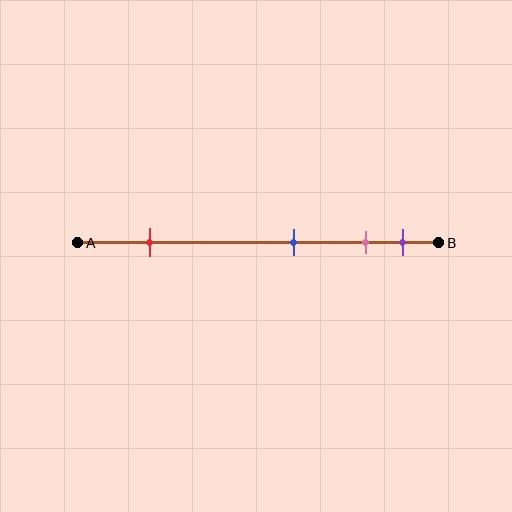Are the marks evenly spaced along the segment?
No, the marks are not evenly spaced.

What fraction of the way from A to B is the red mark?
The red mark is approximately 20% (0.2) of the way from A to B.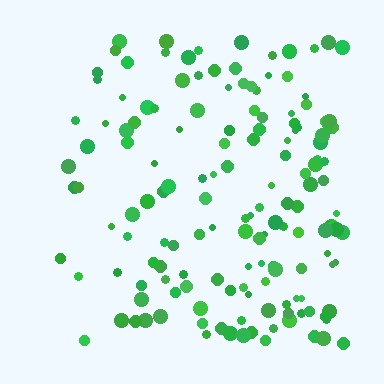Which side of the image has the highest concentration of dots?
The right.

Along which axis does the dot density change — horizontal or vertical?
Horizontal.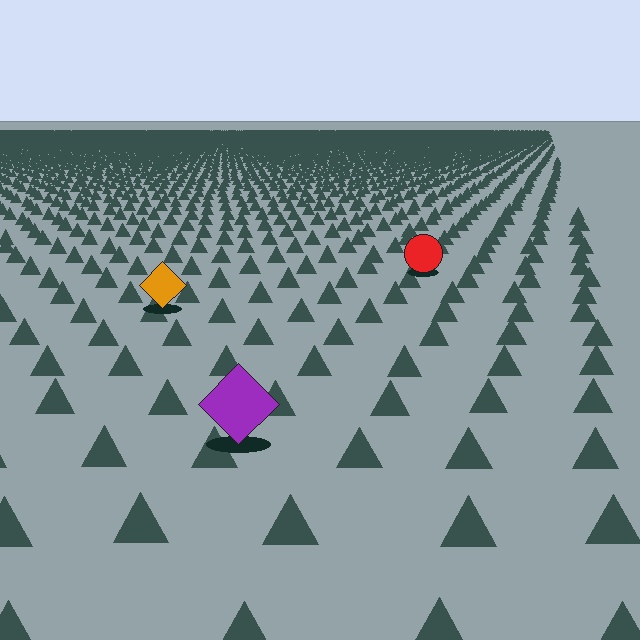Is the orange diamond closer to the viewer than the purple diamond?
No. The purple diamond is closer — you can tell from the texture gradient: the ground texture is coarser near it.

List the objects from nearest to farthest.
From nearest to farthest: the purple diamond, the orange diamond, the red circle.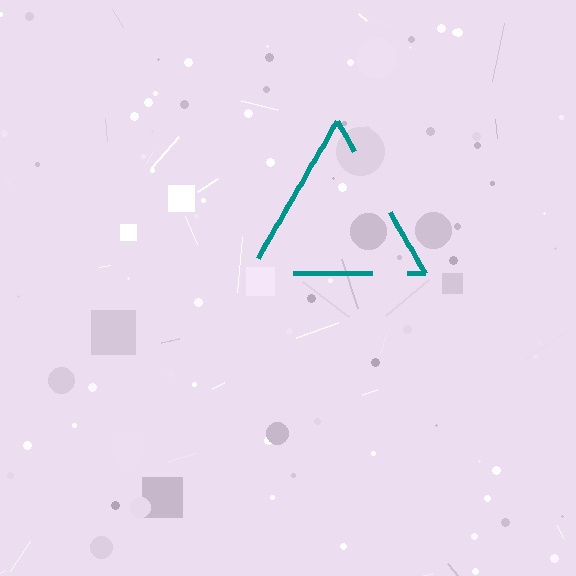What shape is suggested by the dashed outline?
The dashed outline suggests a triangle.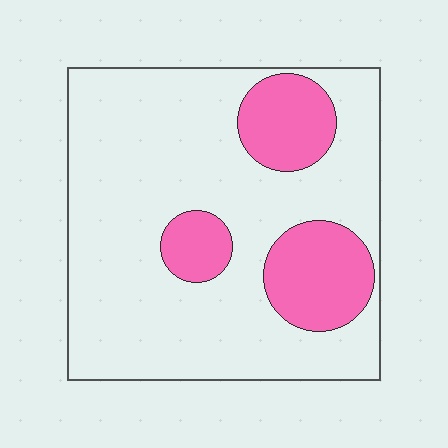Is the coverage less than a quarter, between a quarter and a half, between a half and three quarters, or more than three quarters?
Less than a quarter.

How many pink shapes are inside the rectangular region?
3.